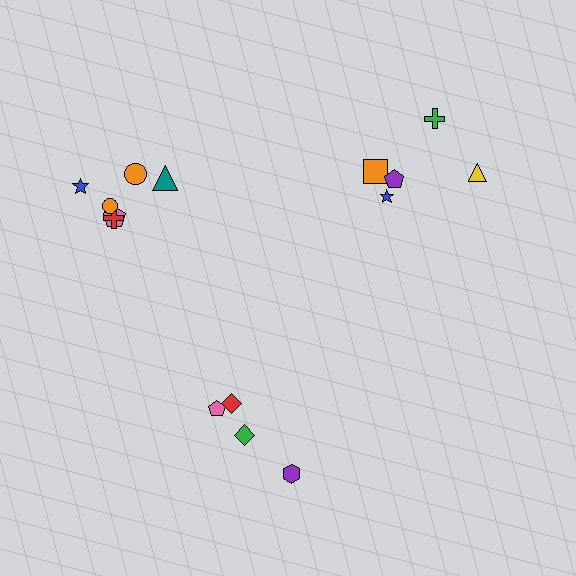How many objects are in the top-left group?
There are 7 objects.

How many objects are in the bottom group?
There are 4 objects.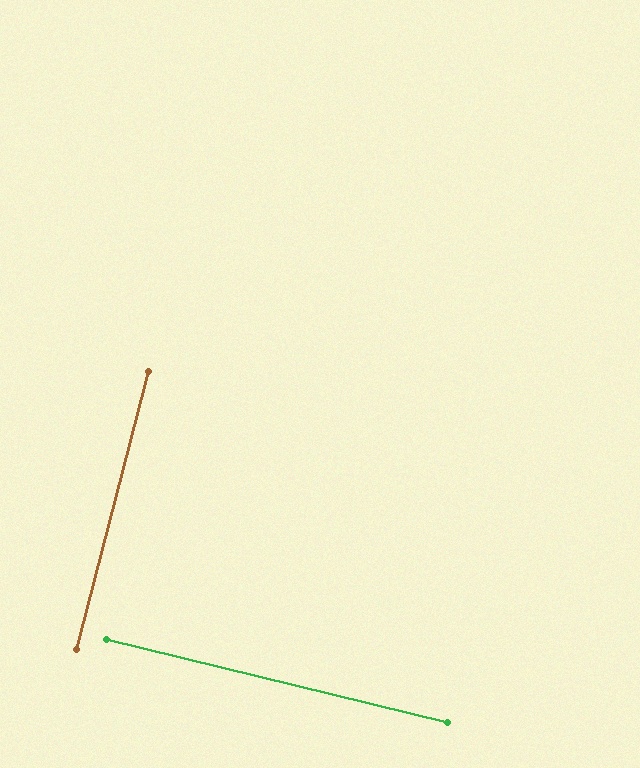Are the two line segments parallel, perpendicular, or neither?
Perpendicular — they meet at approximately 89°.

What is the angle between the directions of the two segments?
Approximately 89 degrees.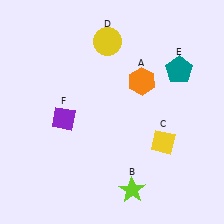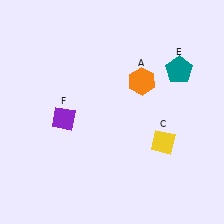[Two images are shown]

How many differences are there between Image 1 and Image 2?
There are 2 differences between the two images.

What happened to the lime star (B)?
The lime star (B) was removed in Image 2. It was in the bottom-right area of Image 1.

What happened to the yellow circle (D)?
The yellow circle (D) was removed in Image 2. It was in the top-left area of Image 1.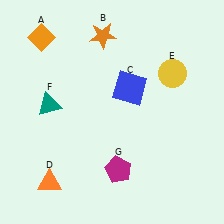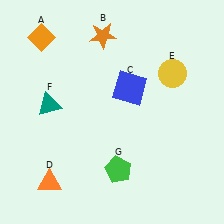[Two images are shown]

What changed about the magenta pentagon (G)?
In Image 1, G is magenta. In Image 2, it changed to green.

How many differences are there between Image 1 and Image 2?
There is 1 difference between the two images.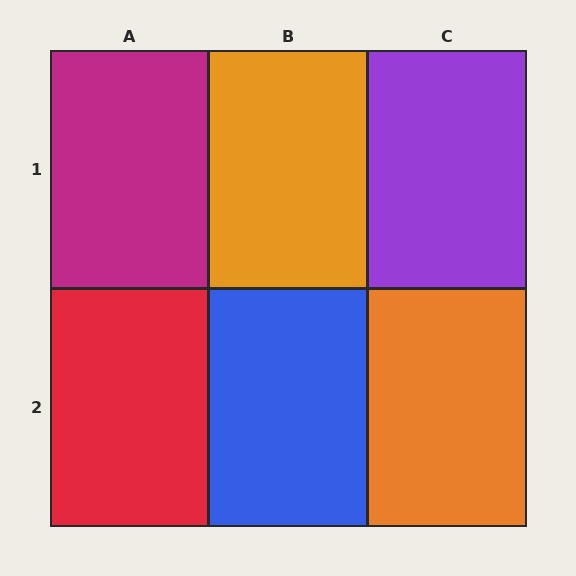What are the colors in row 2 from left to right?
Red, blue, orange.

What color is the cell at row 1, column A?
Magenta.